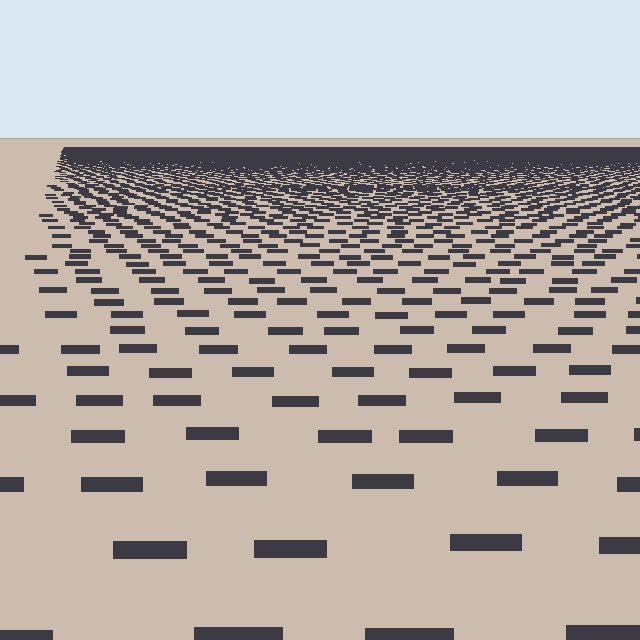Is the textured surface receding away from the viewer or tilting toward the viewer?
The surface is receding away from the viewer. Texture elements get smaller and denser toward the top.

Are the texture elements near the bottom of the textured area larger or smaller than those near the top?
Larger. Near the bottom, elements are closer to the viewer and appear at a bigger on-screen size.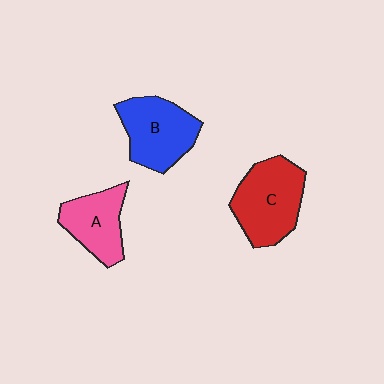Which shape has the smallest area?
Shape A (pink).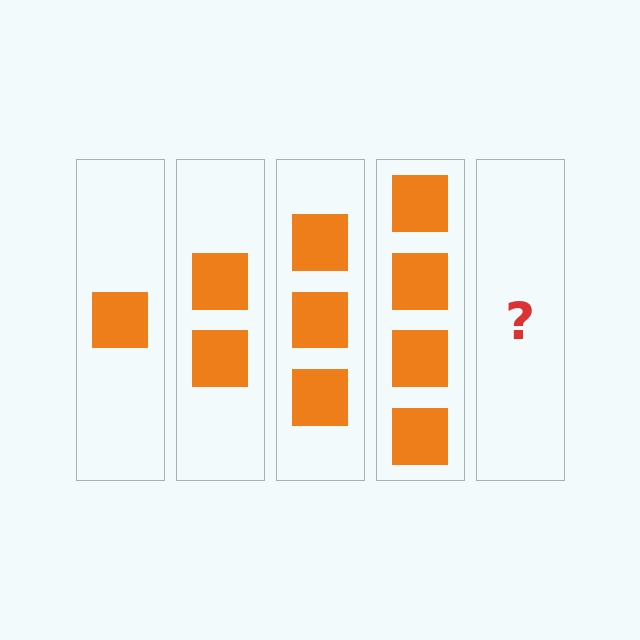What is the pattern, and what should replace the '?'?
The pattern is that each step adds one more square. The '?' should be 5 squares.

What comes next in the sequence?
The next element should be 5 squares.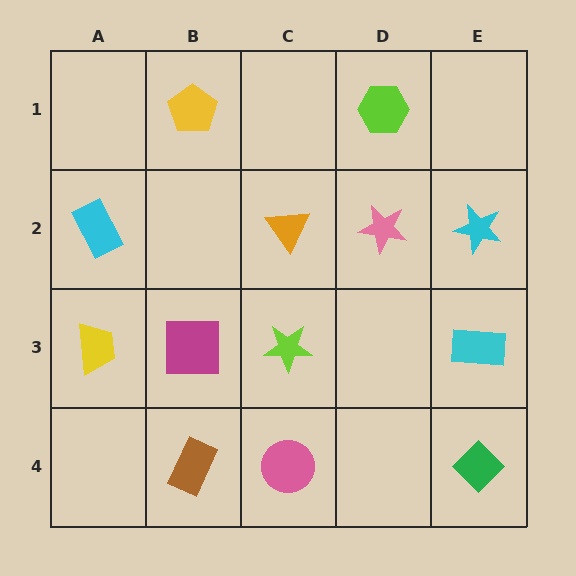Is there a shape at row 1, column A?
No, that cell is empty.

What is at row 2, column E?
A cyan star.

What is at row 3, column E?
A cyan rectangle.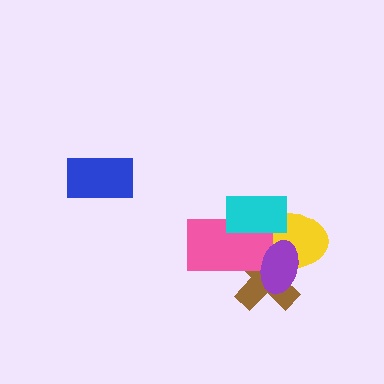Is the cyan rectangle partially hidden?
No, no other shape covers it.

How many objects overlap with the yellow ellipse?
4 objects overlap with the yellow ellipse.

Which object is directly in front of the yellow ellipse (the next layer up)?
The pink rectangle is directly in front of the yellow ellipse.